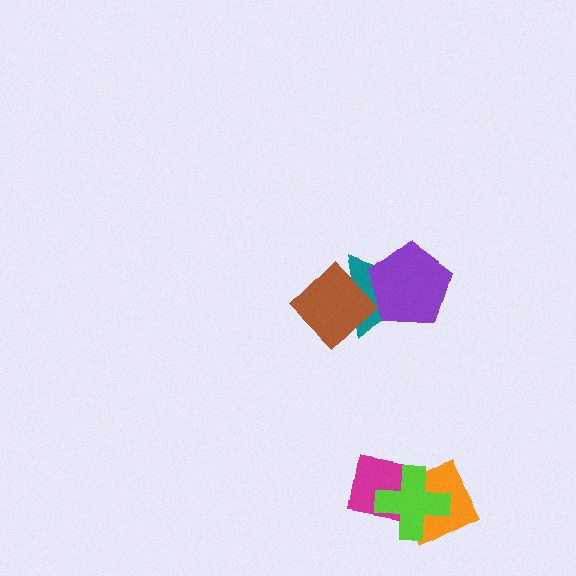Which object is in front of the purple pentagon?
The brown diamond is in front of the purple pentagon.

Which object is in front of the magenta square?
The lime cross is in front of the magenta square.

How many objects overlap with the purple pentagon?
2 objects overlap with the purple pentagon.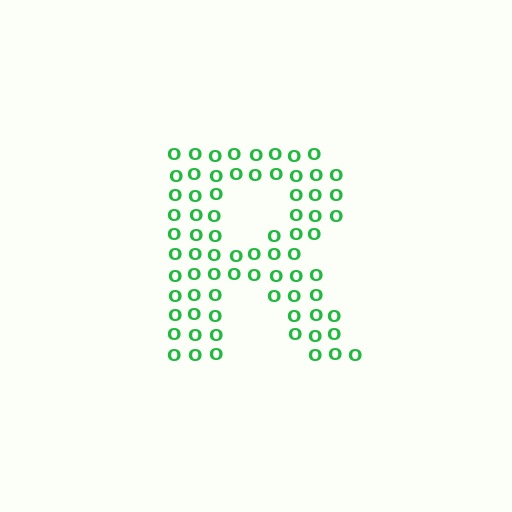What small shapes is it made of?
It is made of small letter O's.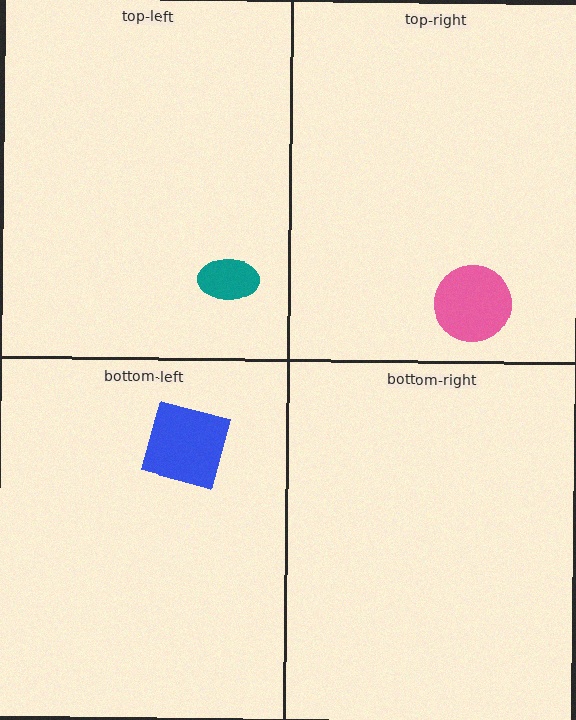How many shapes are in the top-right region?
1.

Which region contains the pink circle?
The top-right region.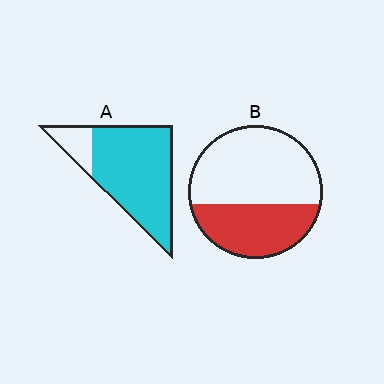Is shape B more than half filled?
No.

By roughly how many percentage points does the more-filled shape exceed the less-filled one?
By roughly 45 percentage points (A over B).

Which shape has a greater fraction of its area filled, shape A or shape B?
Shape A.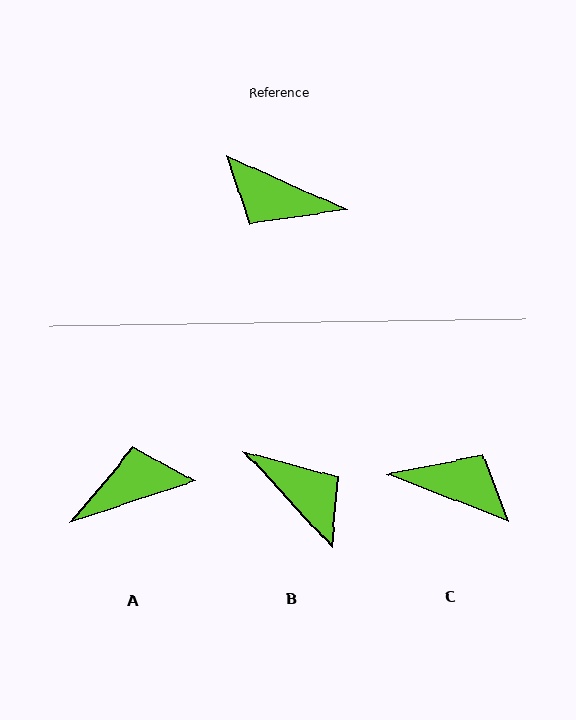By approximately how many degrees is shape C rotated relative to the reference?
Approximately 177 degrees clockwise.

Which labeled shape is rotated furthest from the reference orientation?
C, about 177 degrees away.